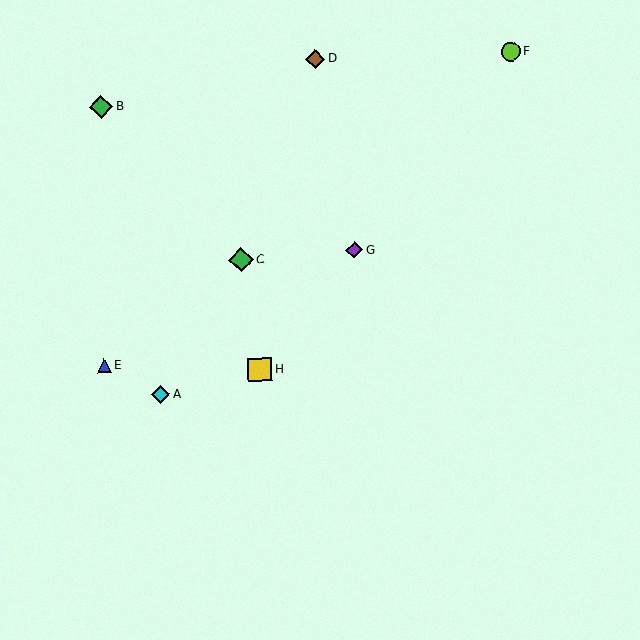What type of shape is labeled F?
Shape F is a lime circle.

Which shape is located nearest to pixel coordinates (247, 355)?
The yellow square (labeled H) at (260, 370) is nearest to that location.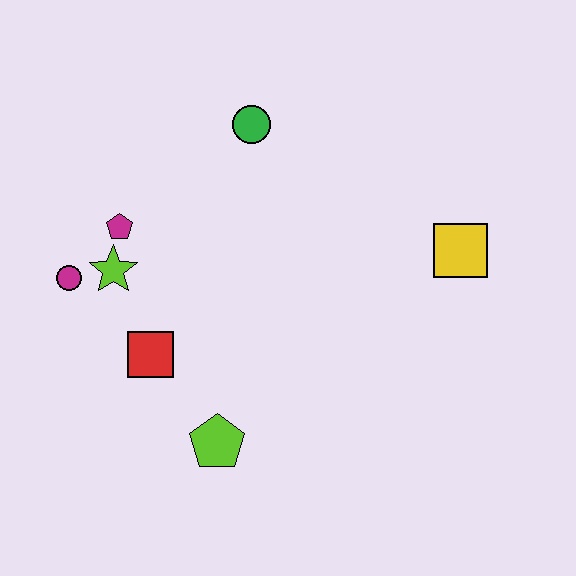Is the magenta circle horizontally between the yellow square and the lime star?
No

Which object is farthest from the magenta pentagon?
The yellow square is farthest from the magenta pentagon.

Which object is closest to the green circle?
The magenta pentagon is closest to the green circle.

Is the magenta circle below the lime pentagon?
No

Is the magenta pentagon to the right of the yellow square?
No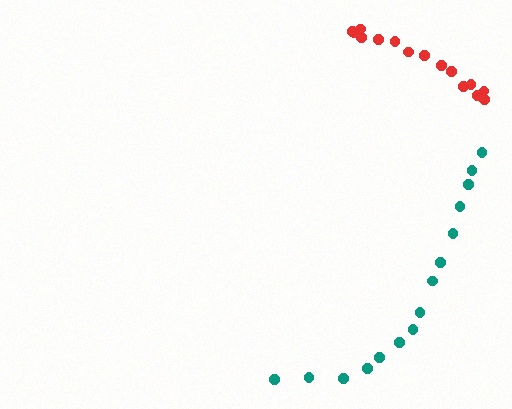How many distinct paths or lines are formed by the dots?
There are 2 distinct paths.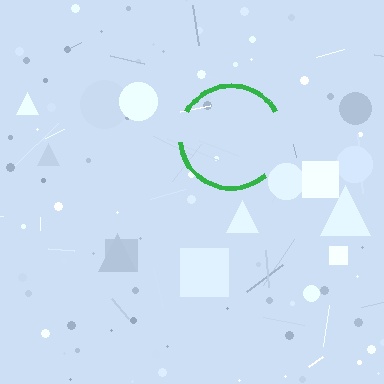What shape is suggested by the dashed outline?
The dashed outline suggests a circle.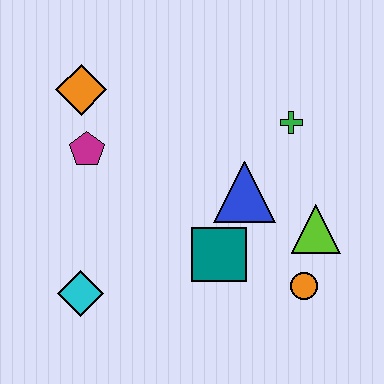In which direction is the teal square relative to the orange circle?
The teal square is to the left of the orange circle.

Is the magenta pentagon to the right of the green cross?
No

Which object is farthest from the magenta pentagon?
The orange circle is farthest from the magenta pentagon.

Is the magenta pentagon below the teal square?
No